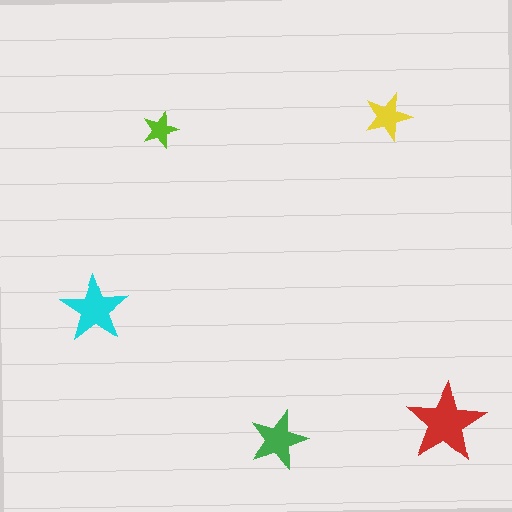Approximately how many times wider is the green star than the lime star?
About 1.5 times wider.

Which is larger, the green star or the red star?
The red one.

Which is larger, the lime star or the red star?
The red one.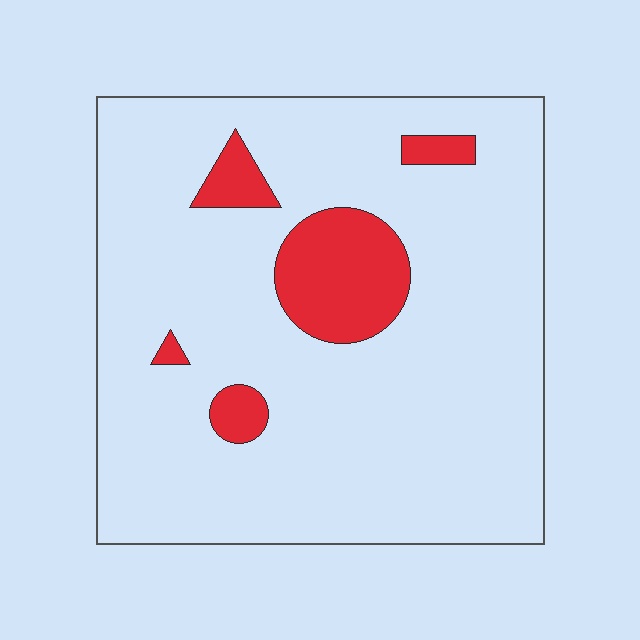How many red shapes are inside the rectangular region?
5.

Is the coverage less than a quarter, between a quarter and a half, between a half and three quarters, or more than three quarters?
Less than a quarter.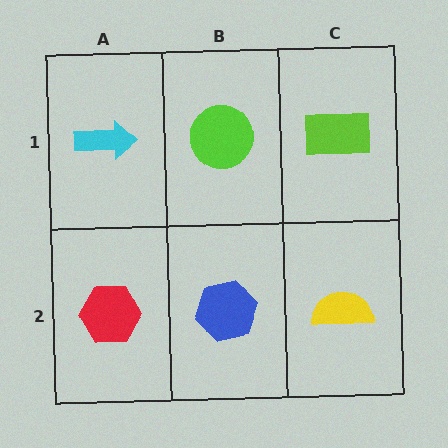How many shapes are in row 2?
3 shapes.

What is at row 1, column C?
A lime rectangle.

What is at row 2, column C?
A yellow semicircle.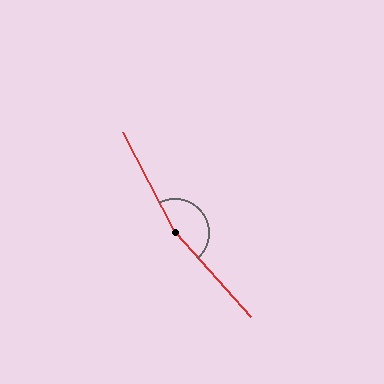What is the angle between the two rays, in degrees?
Approximately 166 degrees.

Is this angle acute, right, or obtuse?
It is obtuse.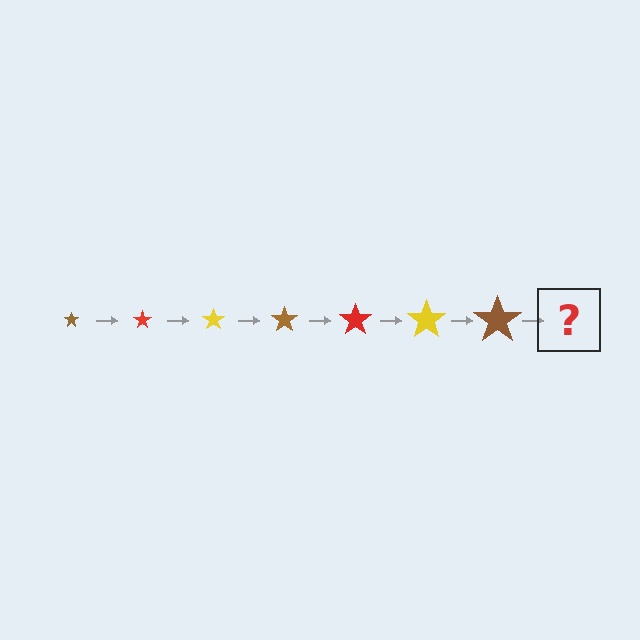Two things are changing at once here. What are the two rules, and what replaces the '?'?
The two rules are that the star grows larger each step and the color cycles through brown, red, and yellow. The '?' should be a red star, larger than the previous one.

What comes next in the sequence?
The next element should be a red star, larger than the previous one.